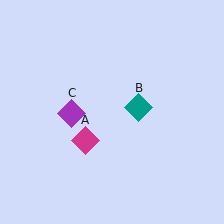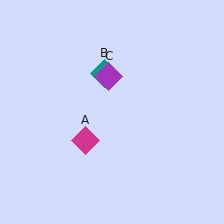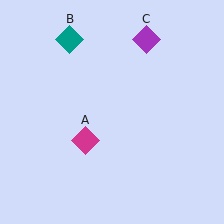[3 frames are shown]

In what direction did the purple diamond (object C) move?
The purple diamond (object C) moved up and to the right.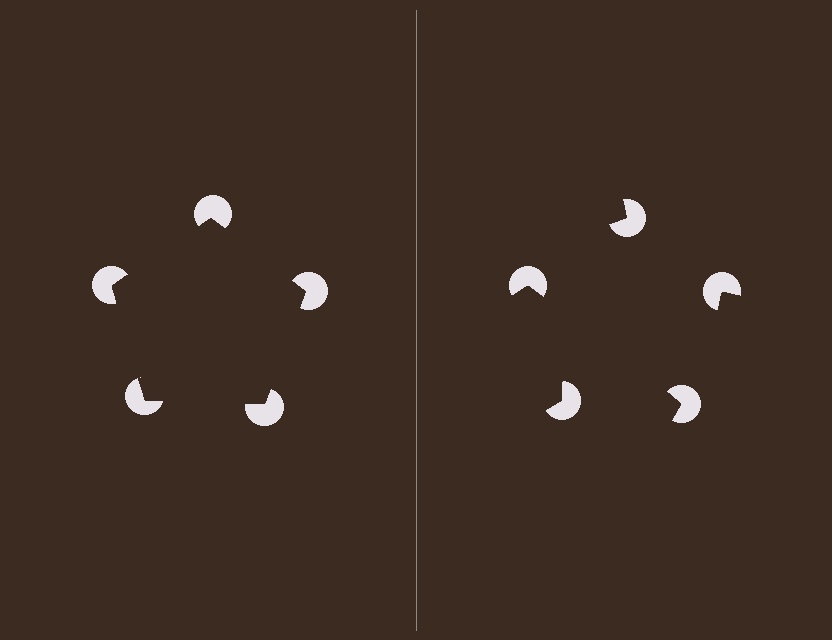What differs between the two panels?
The pac-man discs are positioned identically on both sides; only the wedge orientations differ. On the left they align to a pentagon; on the right they are misaligned.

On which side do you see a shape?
An illusory pentagon appears on the left side. On the right side the wedge cuts are rotated, so no coherent shape forms.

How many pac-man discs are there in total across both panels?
10 — 5 on each side.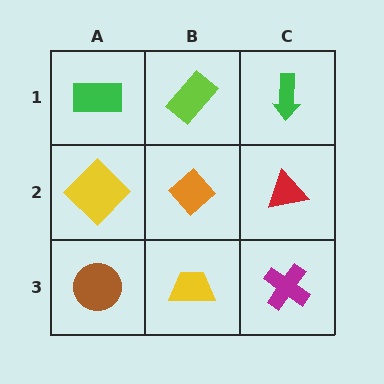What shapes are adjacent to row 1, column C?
A red triangle (row 2, column C), a lime rectangle (row 1, column B).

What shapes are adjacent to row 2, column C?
A green arrow (row 1, column C), a magenta cross (row 3, column C), an orange diamond (row 2, column B).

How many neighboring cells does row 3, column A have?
2.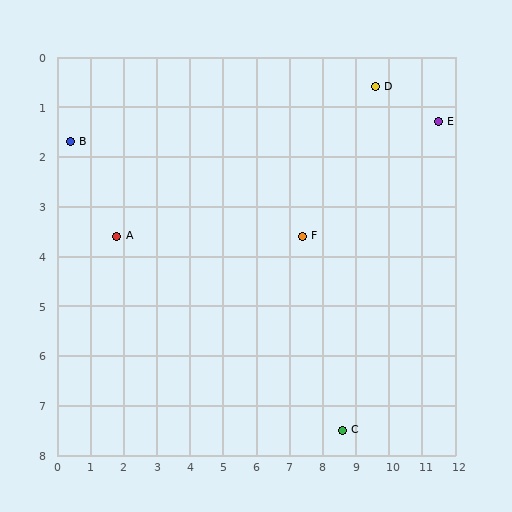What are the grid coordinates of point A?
Point A is at approximately (1.8, 3.6).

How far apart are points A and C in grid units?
Points A and C are about 7.8 grid units apart.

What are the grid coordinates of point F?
Point F is at approximately (7.4, 3.6).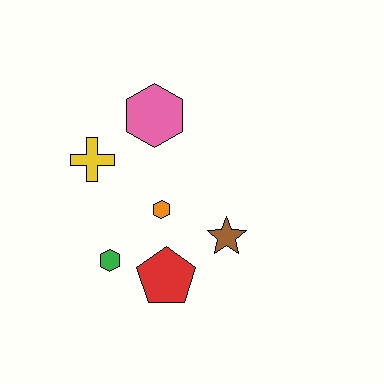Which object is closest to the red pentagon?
The green hexagon is closest to the red pentagon.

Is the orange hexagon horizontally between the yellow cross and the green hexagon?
No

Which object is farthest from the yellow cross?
The brown star is farthest from the yellow cross.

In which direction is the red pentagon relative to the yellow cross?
The red pentagon is below the yellow cross.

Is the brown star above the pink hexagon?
No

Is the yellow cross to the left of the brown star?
Yes